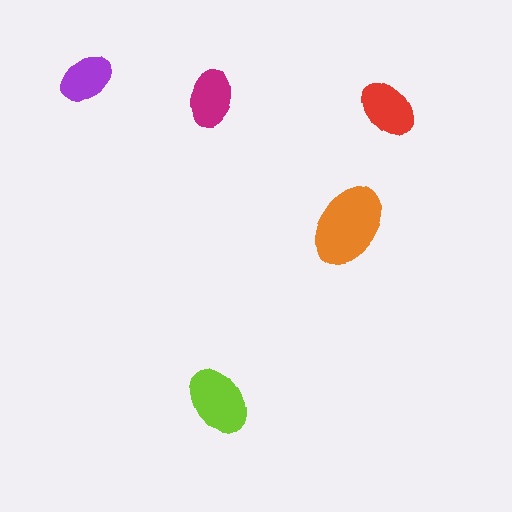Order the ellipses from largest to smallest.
the orange one, the lime one, the red one, the magenta one, the purple one.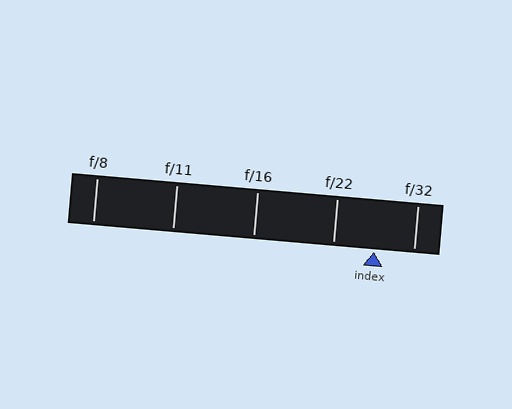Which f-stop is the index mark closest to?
The index mark is closest to f/32.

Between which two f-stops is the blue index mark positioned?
The index mark is between f/22 and f/32.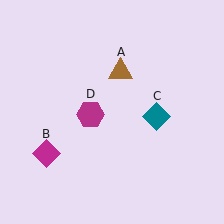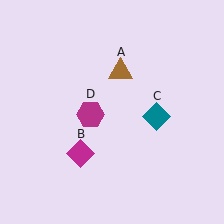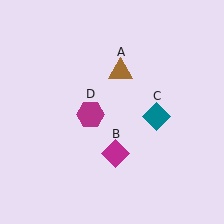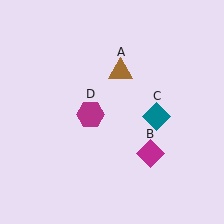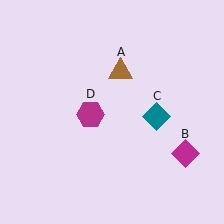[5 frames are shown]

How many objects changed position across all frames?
1 object changed position: magenta diamond (object B).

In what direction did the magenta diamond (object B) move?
The magenta diamond (object B) moved right.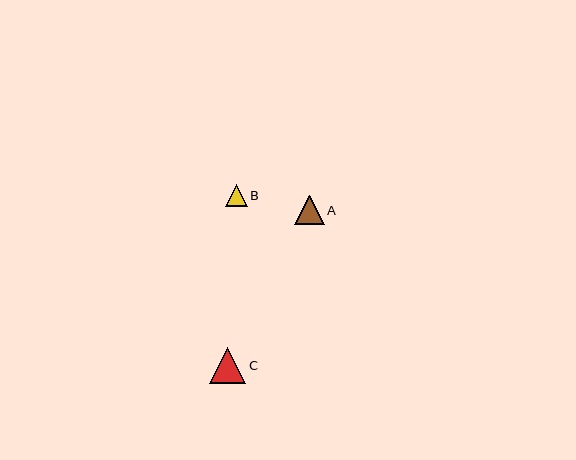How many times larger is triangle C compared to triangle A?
Triangle C is approximately 1.2 times the size of triangle A.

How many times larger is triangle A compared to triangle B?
Triangle A is approximately 1.4 times the size of triangle B.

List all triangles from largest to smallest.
From largest to smallest: C, A, B.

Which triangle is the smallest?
Triangle B is the smallest with a size of approximately 22 pixels.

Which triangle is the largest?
Triangle C is the largest with a size of approximately 37 pixels.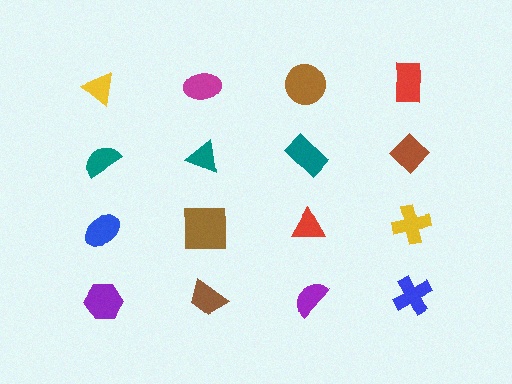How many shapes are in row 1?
4 shapes.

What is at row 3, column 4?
A yellow cross.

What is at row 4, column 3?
A purple semicircle.